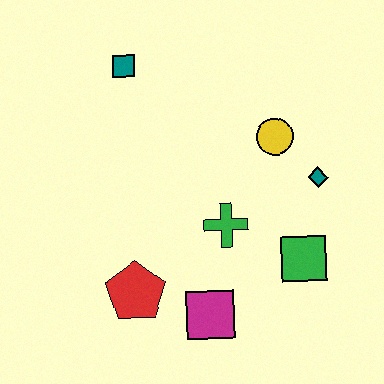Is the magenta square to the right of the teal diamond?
No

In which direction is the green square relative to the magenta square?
The green square is to the right of the magenta square.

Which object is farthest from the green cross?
The teal square is farthest from the green cross.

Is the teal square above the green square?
Yes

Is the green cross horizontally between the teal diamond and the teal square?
Yes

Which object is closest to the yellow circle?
The teal diamond is closest to the yellow circle.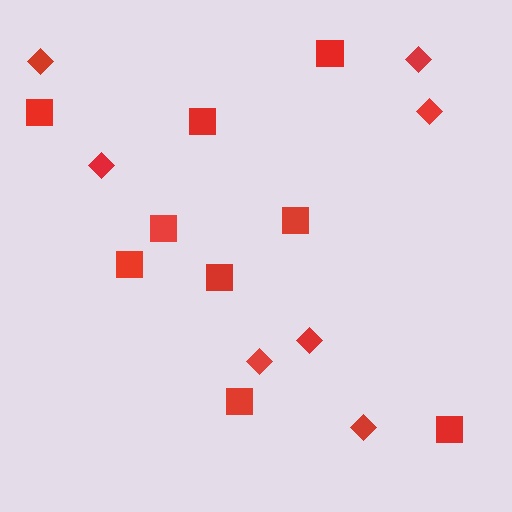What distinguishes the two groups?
There are 2 groups: one group of diamonds (7) and one group of squares (9).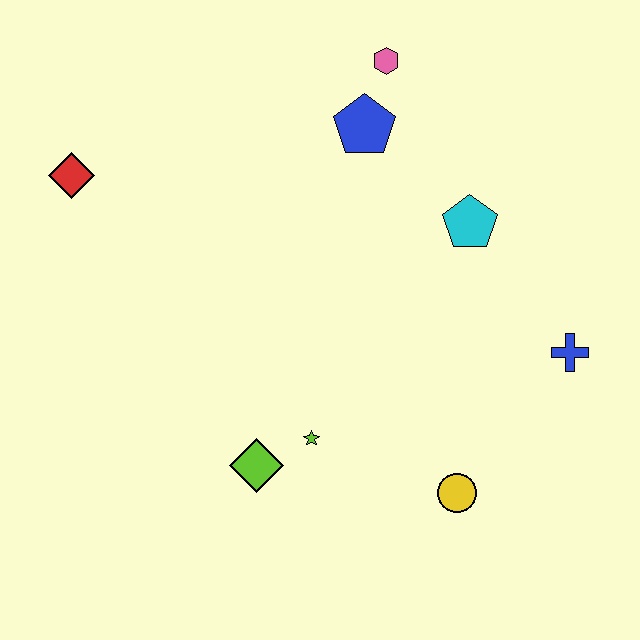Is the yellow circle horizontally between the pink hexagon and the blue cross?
Yes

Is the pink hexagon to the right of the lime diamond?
Yes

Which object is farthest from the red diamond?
The blue cross is farthest from the red diamond.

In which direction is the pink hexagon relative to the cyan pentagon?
The pink hexagon is above the cyan pentagon.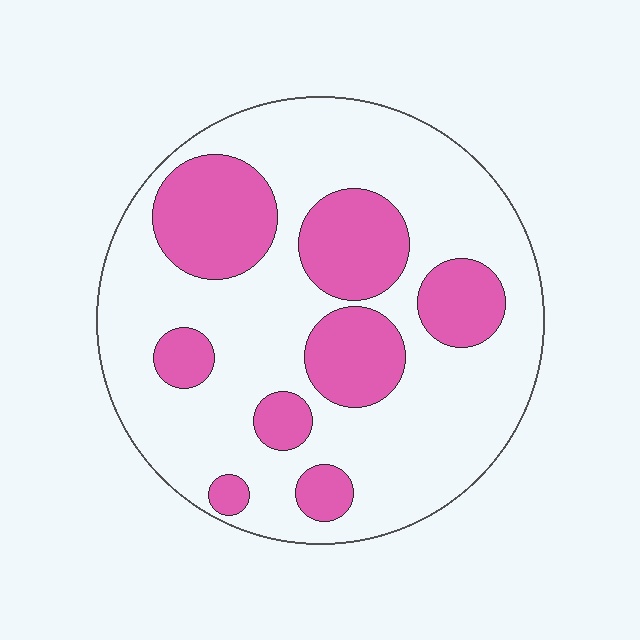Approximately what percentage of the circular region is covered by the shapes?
Approximately 30%.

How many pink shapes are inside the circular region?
8.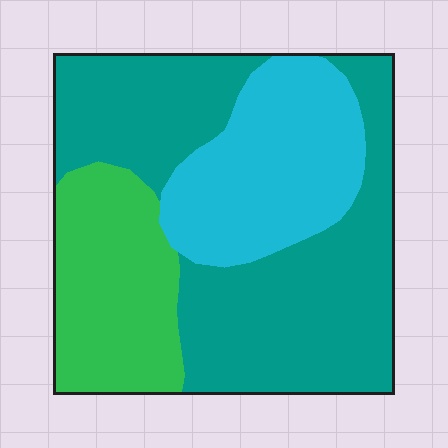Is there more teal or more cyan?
Teal.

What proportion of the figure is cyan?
Cyan covers around 25% of the figure.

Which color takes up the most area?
Teal, at roughly 50%.